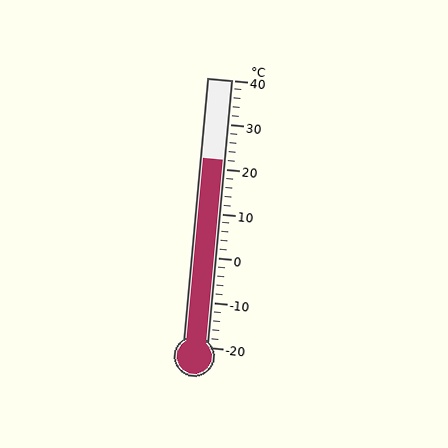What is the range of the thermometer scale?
The thermometer scale ranges from -20°C to 40°C.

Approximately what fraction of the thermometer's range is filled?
The thermometer is filled to approximately 70% of its range.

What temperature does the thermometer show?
The thermometer shows approximately 22°C.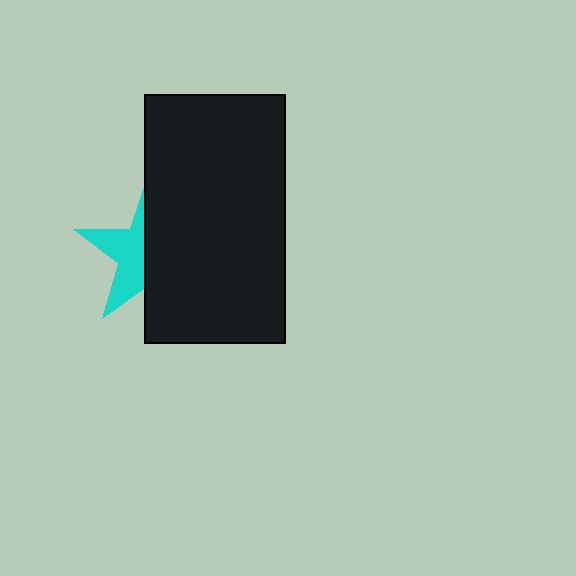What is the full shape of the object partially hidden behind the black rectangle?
The partially hidden object is a cyan star.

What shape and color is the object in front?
The object in front is a black rectangle.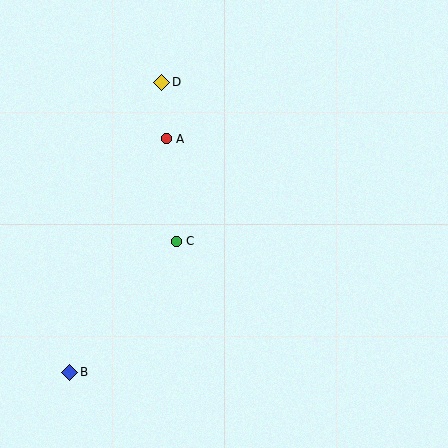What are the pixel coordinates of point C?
Point C is at (176, 241).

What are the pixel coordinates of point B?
Point B is at (70, 372).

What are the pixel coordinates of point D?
Point D is at (162, 82).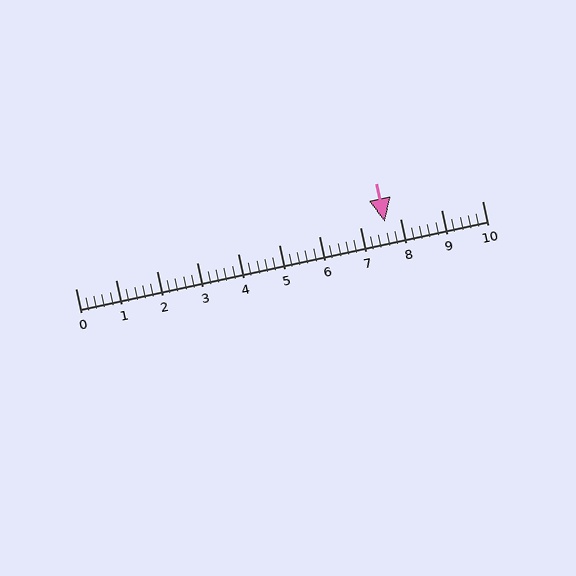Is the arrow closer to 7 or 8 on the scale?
The arrow is closer to 8.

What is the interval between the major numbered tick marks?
The major tick marks are spaced 1 units apart.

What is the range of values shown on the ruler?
The ruler shows values from 0 to 10.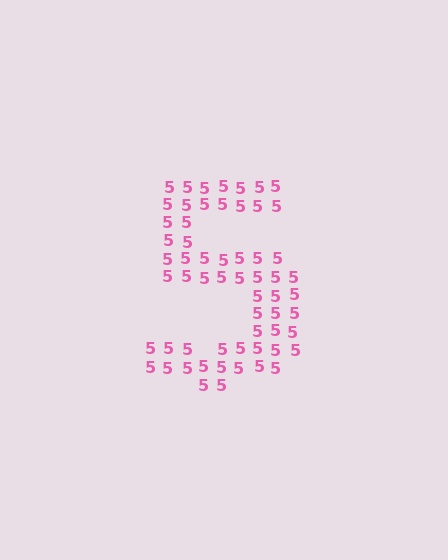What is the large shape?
The large shape is the digit 5.